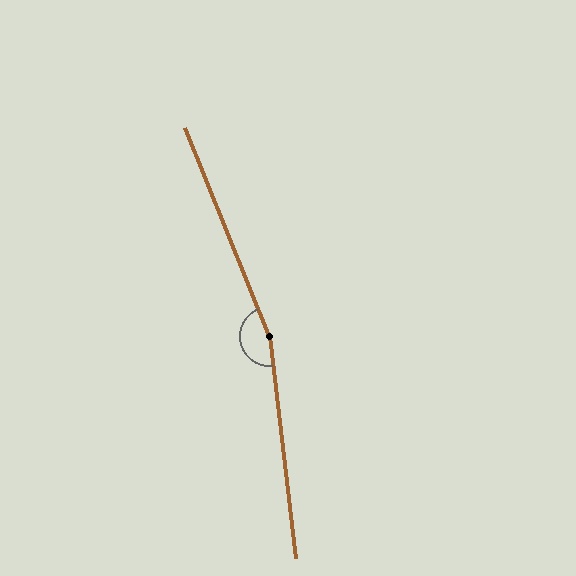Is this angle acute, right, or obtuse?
It is obtuse.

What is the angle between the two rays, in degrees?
Approximately 165 degrees.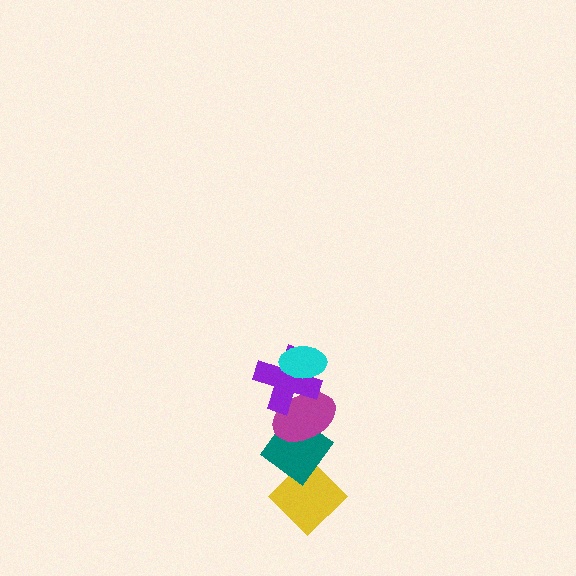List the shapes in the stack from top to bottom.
From top to bottom: the cyan ellipse, the purple cross, the magenta ellipse, the teal diamond, the yellow diamond.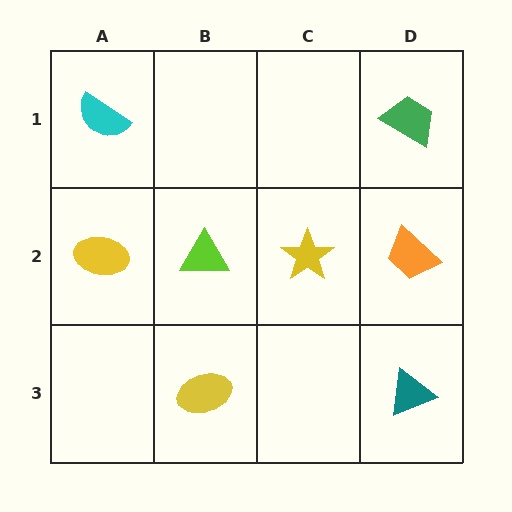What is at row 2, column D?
An orange trapezoid.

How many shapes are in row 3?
2 shapes.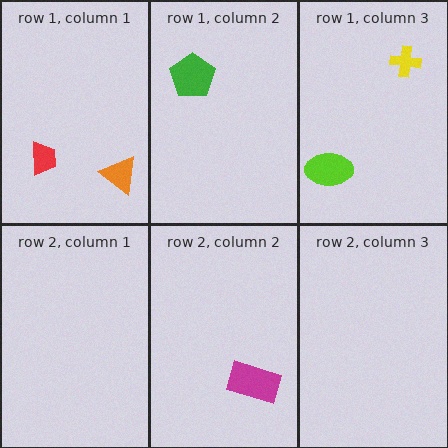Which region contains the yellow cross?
The row 1, column 3 region.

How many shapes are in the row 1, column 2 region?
1.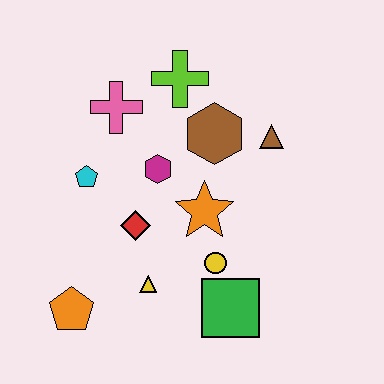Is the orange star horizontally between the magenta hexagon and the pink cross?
No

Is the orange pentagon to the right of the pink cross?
No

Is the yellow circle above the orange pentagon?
Yes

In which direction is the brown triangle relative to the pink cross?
The brown triangle is to the right of the pink cross.